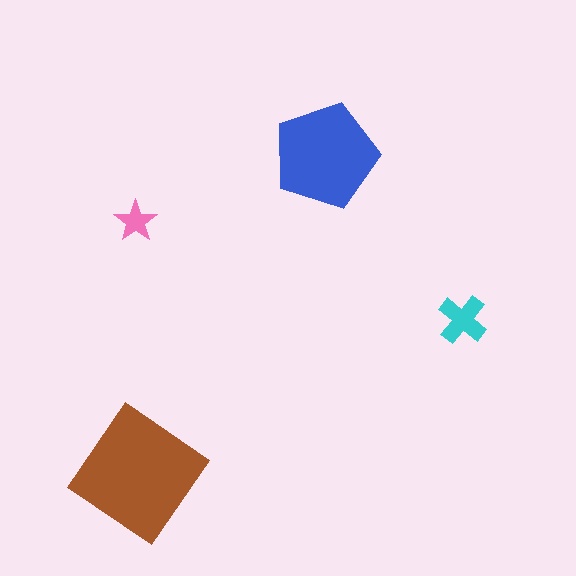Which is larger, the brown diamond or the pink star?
The brown diamond.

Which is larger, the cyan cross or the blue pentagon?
The blue pentagon.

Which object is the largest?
The brown diamond.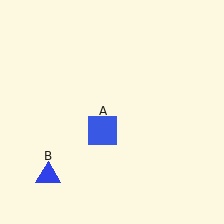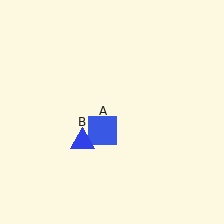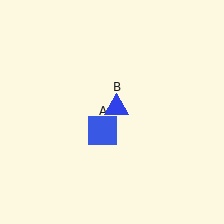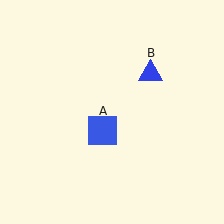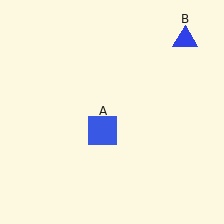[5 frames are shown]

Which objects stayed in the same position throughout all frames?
Blue square (object A) remained stationary.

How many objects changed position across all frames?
1 object changed position: blue triangle (object B).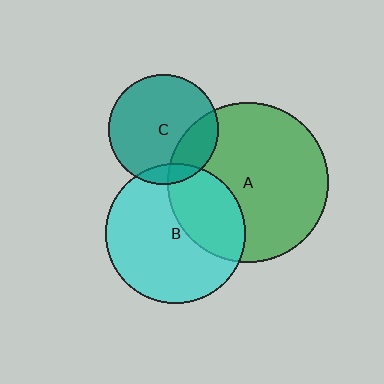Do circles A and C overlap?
Yes.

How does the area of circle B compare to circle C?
Approximately 1.6 times.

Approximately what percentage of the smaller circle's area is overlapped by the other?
Approximately 20%.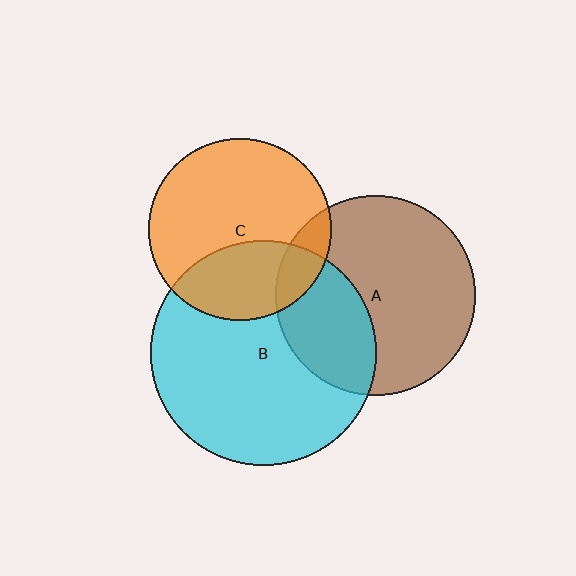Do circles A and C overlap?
Yes.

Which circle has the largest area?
Circle B (cyan).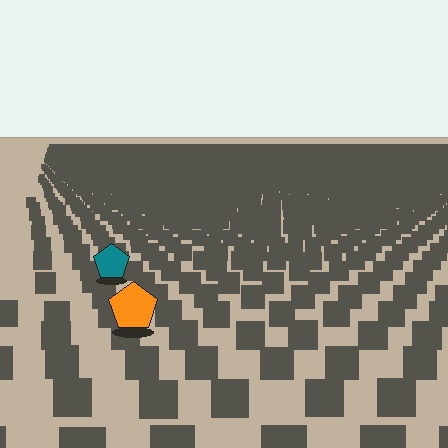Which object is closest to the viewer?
The orange pentagon is closest. The texture marks near it are larger and more spread out.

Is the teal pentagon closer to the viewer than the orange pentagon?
No. The orange pentagon is closer — you can tell from the texture gradient: the ground texture is coarser near it.